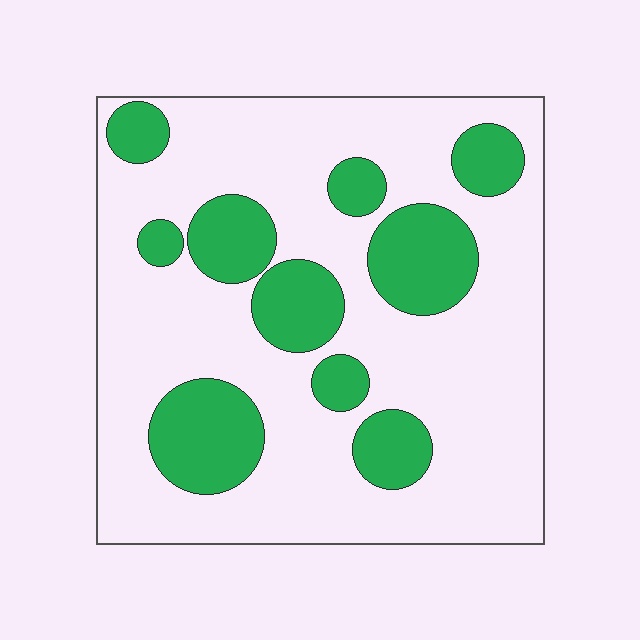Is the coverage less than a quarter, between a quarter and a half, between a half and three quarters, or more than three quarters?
Between a quarter and a half.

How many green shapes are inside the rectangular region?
10.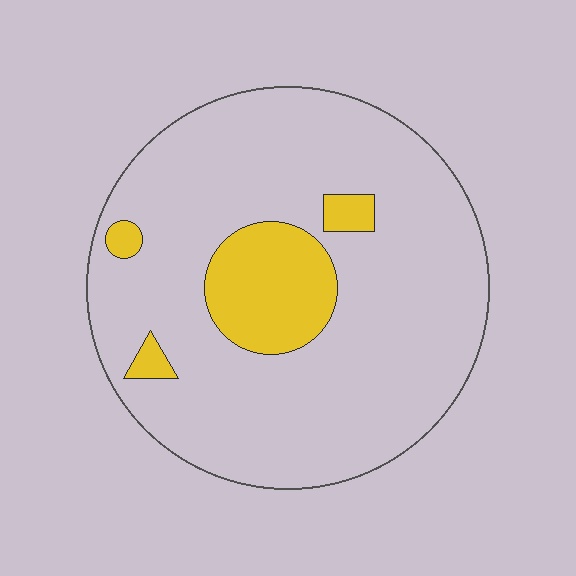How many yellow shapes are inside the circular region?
4.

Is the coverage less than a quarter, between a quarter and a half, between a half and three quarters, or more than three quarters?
Less than a quarter.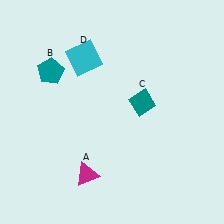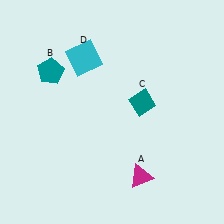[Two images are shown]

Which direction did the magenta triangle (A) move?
The magenta triangle (A) moved right.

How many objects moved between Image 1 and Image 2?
1 object moved between the two images.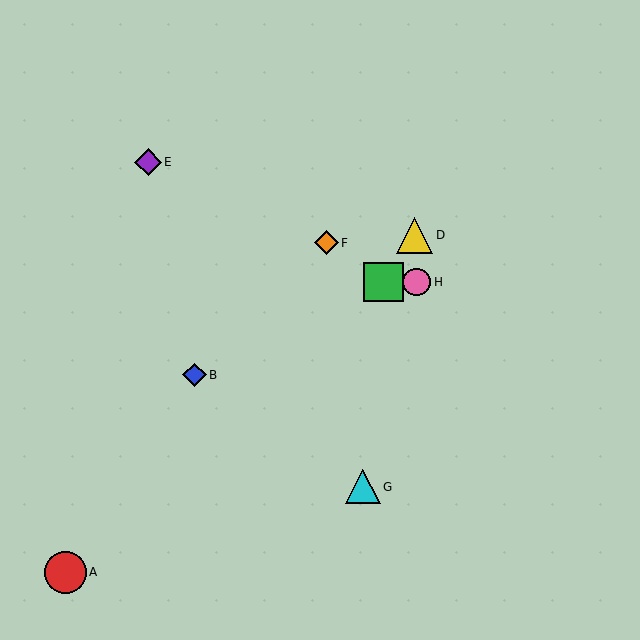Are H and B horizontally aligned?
No, H is at y≈282 and B is at y≈375.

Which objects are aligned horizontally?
Objects C, H are aligned horizontally.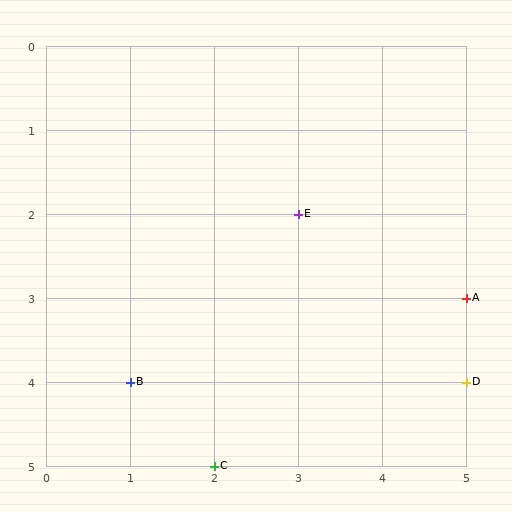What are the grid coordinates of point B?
Point B is at grid coordinates (1, 4).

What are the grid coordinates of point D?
Point D is at grid coordinates (5, 4).